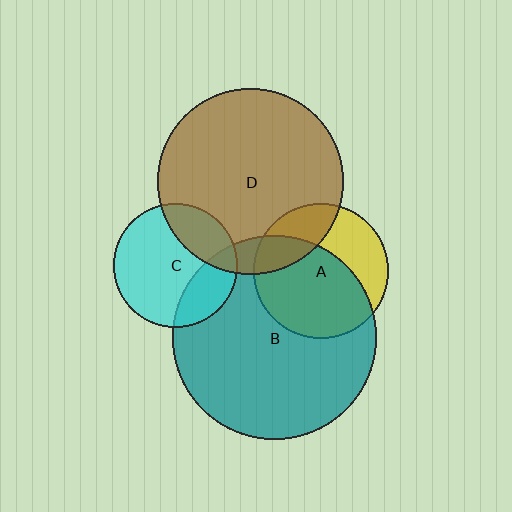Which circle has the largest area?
Circle B (teal).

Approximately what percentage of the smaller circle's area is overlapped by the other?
Approximately 25%.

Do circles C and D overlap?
Yes.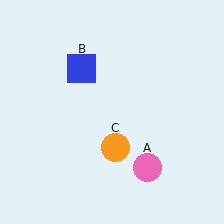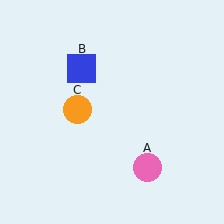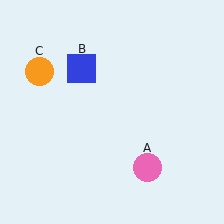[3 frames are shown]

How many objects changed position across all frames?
1 object changed position: orange circle (object C).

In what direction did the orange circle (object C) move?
The orange circle (object C) moved up and to the left.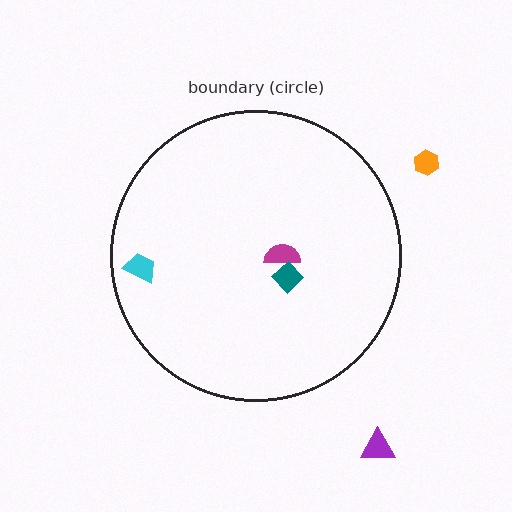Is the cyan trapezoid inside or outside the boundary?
Inside.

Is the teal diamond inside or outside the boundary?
Inside.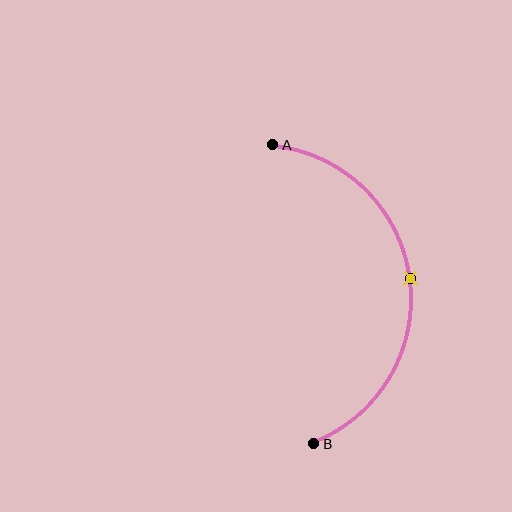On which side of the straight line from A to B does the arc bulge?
The arc bulges to the right of the straight line connecting A and B.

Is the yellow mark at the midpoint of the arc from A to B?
Yes. The yellow mark lies on the arc at equal arc-length from both A and B — it is the arc midpoint.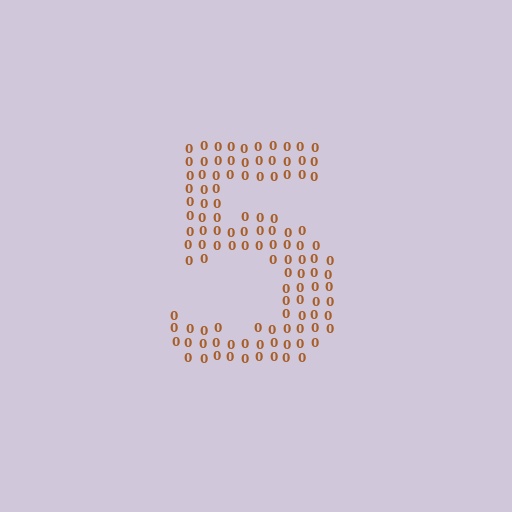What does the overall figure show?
The overall figure shows the digit 5.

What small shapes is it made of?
It is made of small digit 0's.